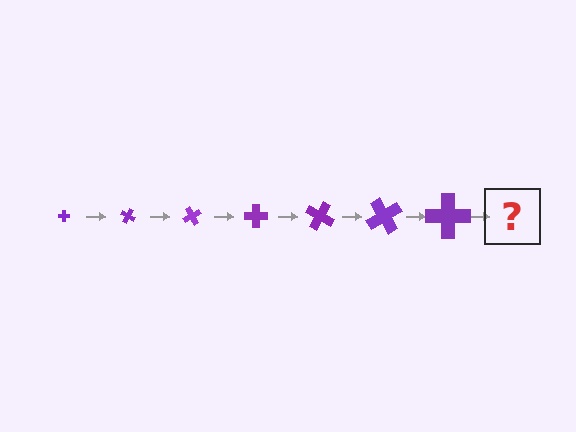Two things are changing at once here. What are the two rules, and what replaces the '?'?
The two rules are that the cross grows larger each step and it rotates 30 degrees each step. The '?' should be a cross, larger than the previous one and rotated 210 degrees from the start.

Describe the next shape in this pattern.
It should be a cross, larger than the previous one and rotated 210 degrees from the start.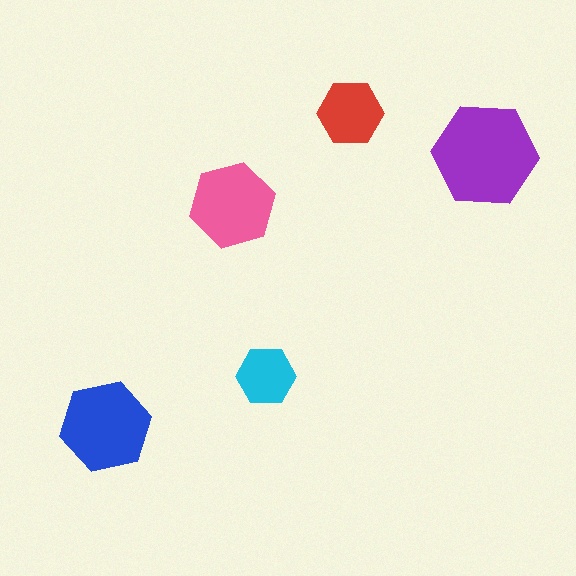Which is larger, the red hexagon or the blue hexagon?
The blue one.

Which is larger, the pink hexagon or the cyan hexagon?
The pink one.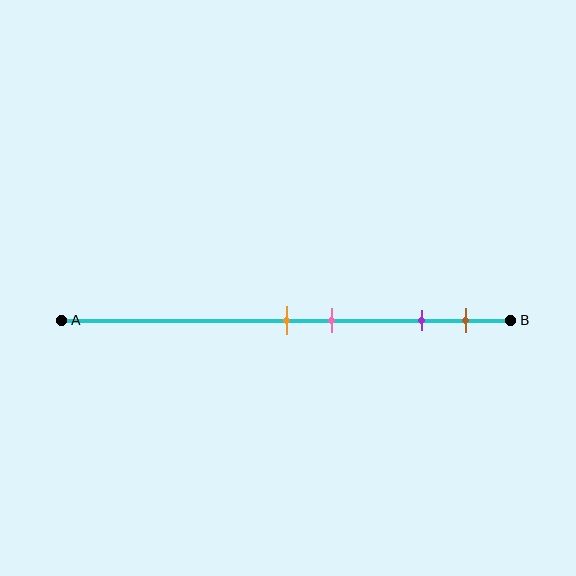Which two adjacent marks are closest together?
The orange and pink marks are the closest adjacent pair.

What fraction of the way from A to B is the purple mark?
The purple mark is approximately 80% (0.8) of the way from A to B.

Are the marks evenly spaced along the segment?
No, the marks are not evenly spaced.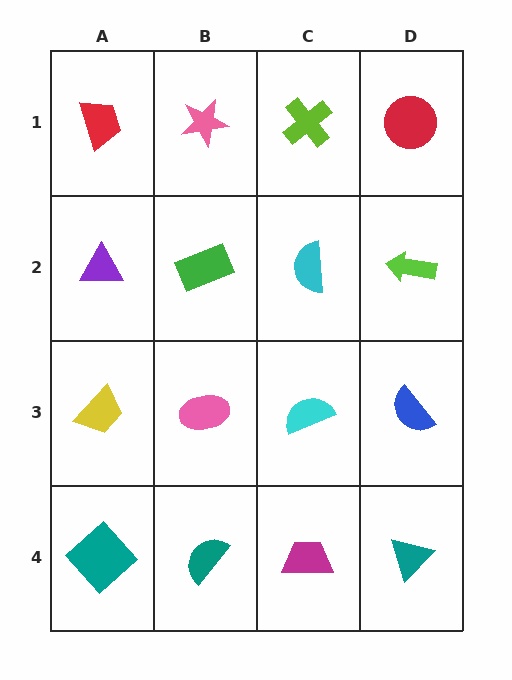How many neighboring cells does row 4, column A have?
2.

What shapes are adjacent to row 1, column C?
A cyan semicircle (row 2, column C), a pink star (row 1, column B), a red circle (row 1, column D).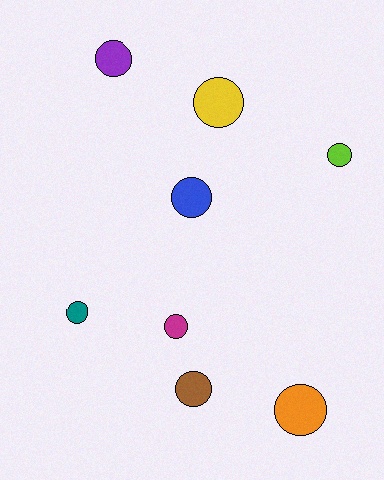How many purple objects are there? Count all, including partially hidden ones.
There is 1 purple object.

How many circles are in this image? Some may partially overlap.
There are 8 circles.